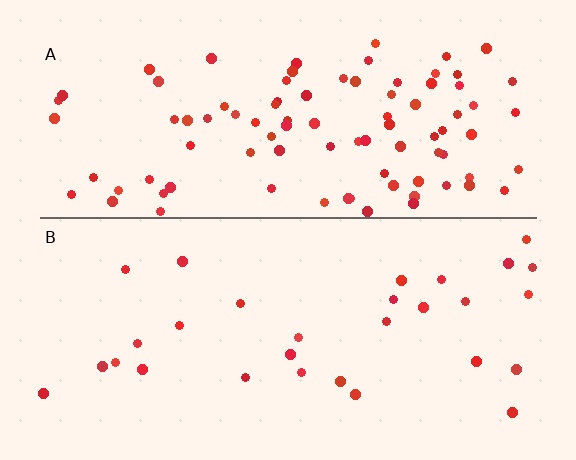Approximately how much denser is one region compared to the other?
Approximately 3.1× — region A over region B.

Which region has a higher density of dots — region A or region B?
A (the top).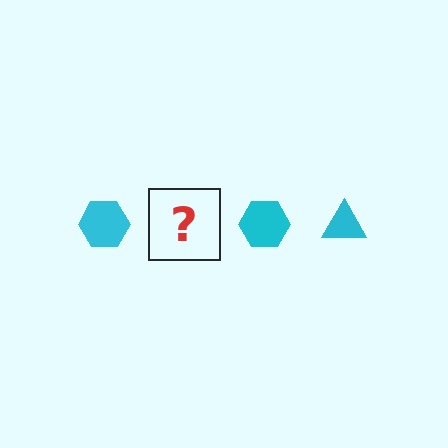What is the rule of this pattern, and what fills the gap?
The rule is that the pattern cycles through hexagon, triangle shapes in cyan. The gap should be filled with a cyan triangle.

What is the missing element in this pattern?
The missing element is a cyan triangle.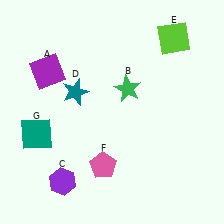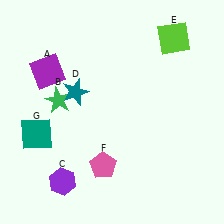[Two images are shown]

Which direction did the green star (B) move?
The green star (B) moved left.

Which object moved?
The green star (B) moved left.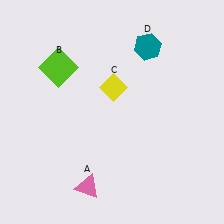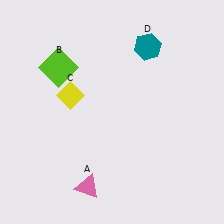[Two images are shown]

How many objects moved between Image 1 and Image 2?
1 object moved between the two images.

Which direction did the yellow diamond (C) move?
The yellow diamond (C) moved left.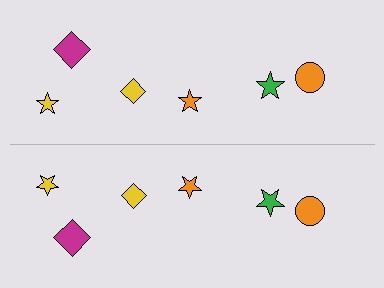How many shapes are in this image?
There are 12 shapes in this image.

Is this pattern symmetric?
Yes, this pattern has bilateral (reflection) symmetry.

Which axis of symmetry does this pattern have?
The pattern has a horizontal axis of symmetry running through the center of the image.